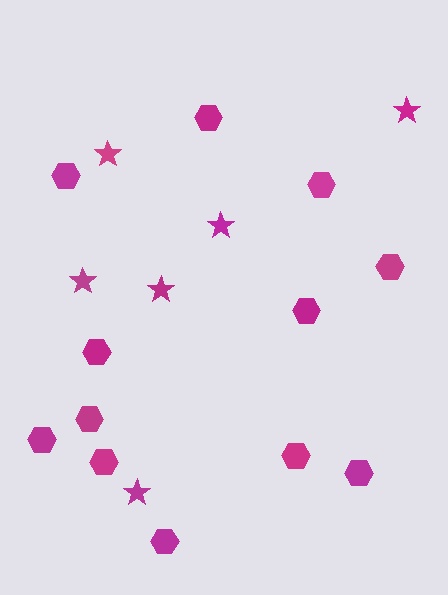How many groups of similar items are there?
There are 2 groups: one group of hexagons (12) and one group of stars (6).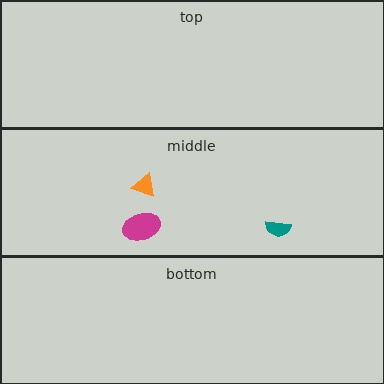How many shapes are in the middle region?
3.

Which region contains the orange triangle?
The middle region.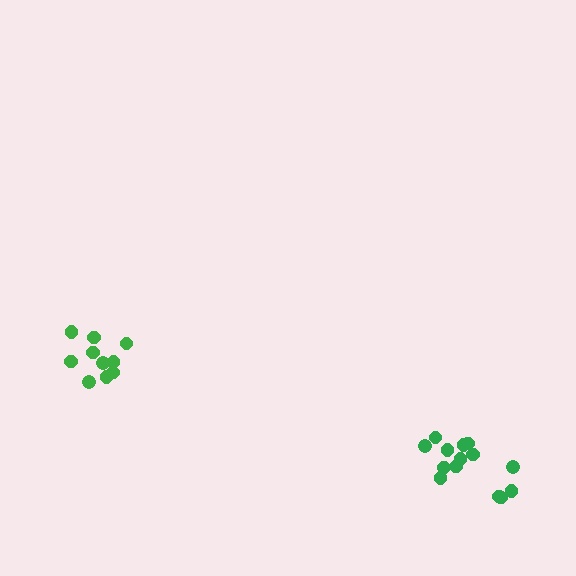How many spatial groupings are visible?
There are 2 spatial groupings.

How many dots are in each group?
Group 1: 10 dots, Group 2: 14 dots (24 total).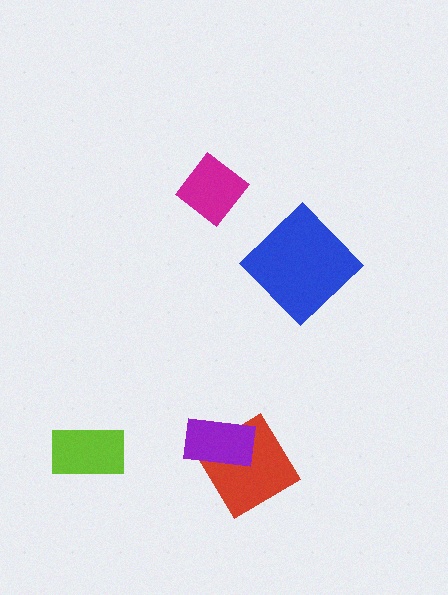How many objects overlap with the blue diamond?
0 objects overlap with the blue diamond.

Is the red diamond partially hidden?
Yes, it is partially covered by another shape.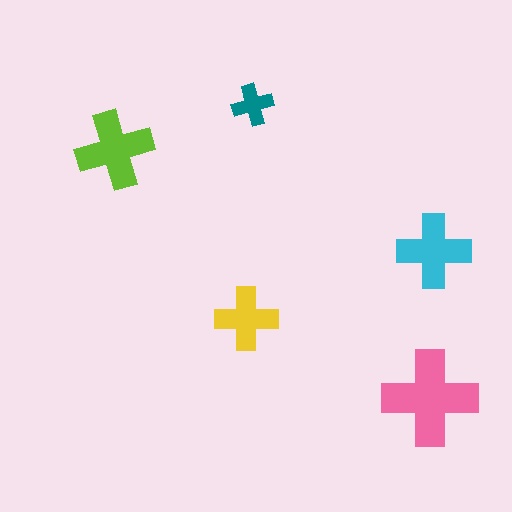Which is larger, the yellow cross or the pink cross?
The pink one.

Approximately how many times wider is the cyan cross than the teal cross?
About 2 times wider.